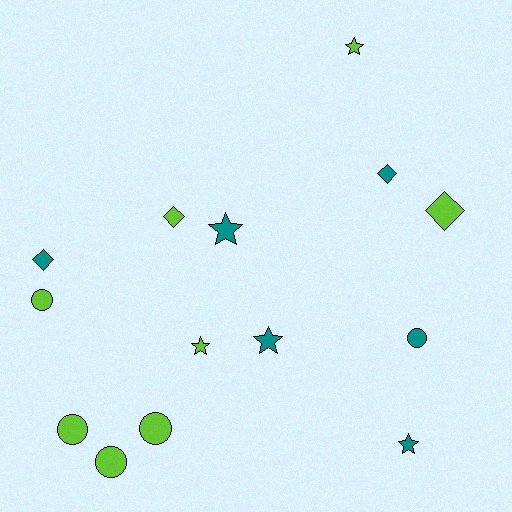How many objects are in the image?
There are 14 objects.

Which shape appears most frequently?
Circle, with 5 objects.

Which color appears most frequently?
Lime, with 8 objects.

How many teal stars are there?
There are 3 teal stars.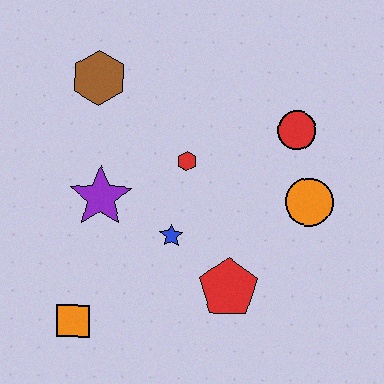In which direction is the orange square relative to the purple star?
The orange square is below the purple star.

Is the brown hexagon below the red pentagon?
No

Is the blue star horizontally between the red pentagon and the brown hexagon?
Yes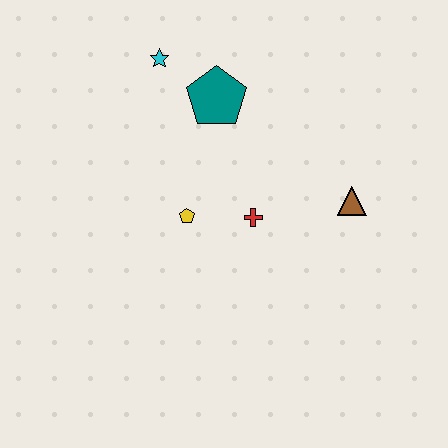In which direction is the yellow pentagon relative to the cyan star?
The yellow pentagon is below the cyan star.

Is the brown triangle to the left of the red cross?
No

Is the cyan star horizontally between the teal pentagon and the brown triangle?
No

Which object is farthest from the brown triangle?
The cyan star is farthest from the brown triangle.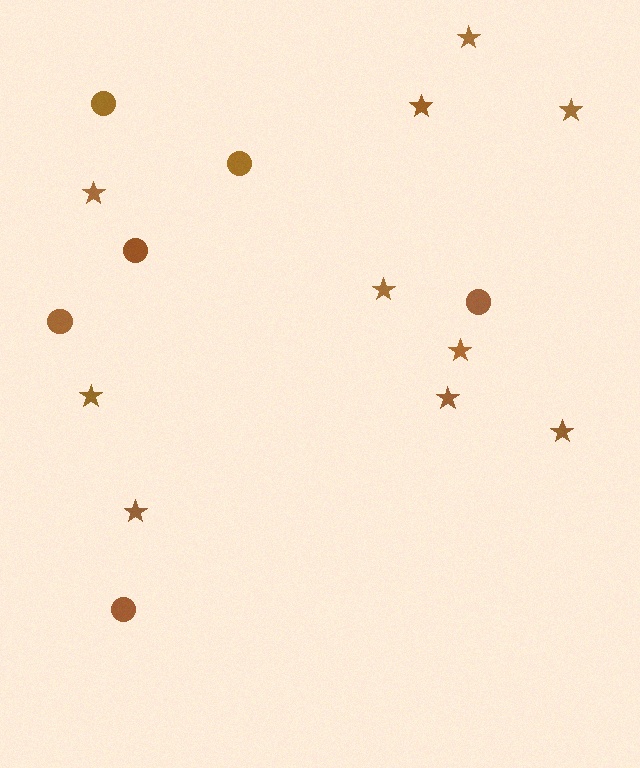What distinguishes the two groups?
There are 2 groups: one group of stars (10) and one group of circles (6).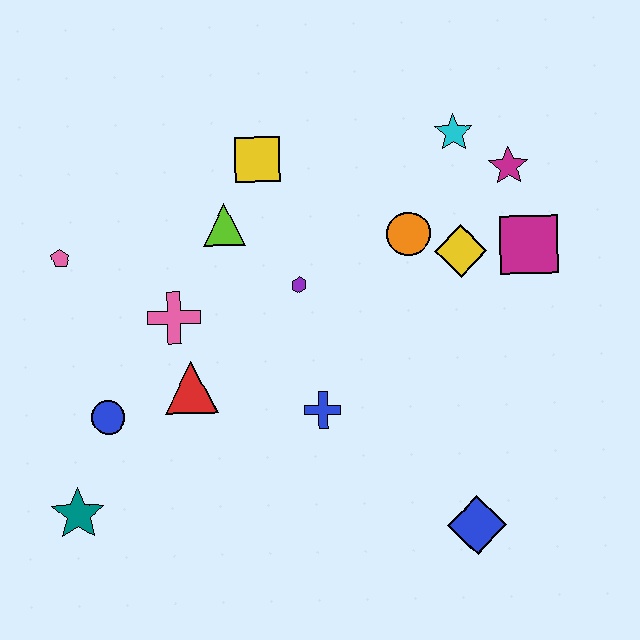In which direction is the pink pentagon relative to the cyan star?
The pink pentagon is to the left of the cyan star.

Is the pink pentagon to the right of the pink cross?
No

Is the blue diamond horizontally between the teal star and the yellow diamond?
No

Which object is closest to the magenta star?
The cyan star is closest to the magenta star.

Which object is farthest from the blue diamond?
The pink pentagon is farthest from the blue diamond.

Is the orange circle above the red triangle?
Yes